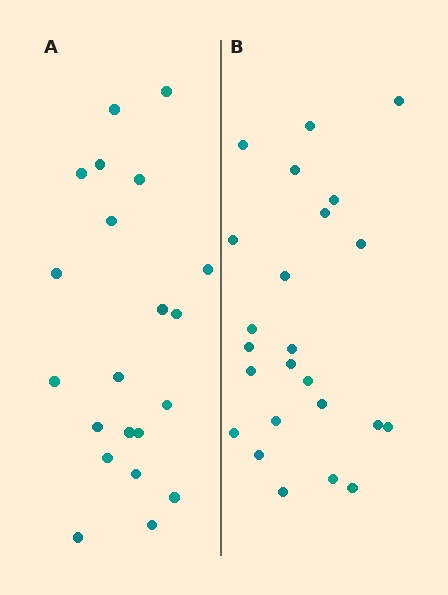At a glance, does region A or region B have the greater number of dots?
Region B (the right region) has more dots.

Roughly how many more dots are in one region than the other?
Region B has just a few more — roughly 2 or 3 more dots than region A.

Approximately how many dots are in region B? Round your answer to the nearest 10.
About 20 dots. (The exact count is 24, which rounds to 20.)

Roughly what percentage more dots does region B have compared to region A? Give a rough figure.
About 15% more.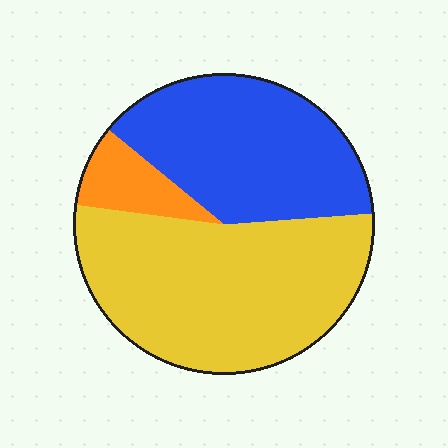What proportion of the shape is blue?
Blue covers 38% of the shape.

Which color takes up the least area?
Orange, at roughly 10%.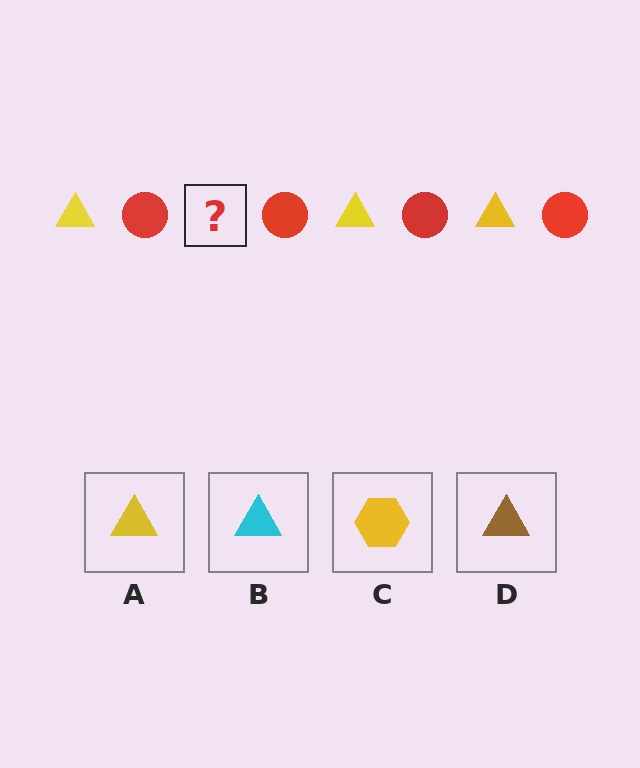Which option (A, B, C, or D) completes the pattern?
A.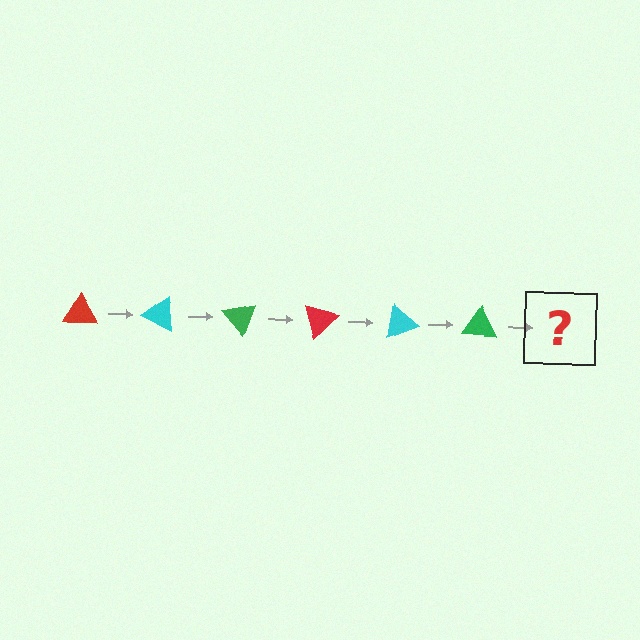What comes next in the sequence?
The next element should be a red triangle, rotated 150 degrees from the start.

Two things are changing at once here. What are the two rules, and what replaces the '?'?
The two rules are that it rotates 25 degrees each step and the color cycles through red, cyan, and green. The '?' should be a red triangle, rotated 150 degrees from the start.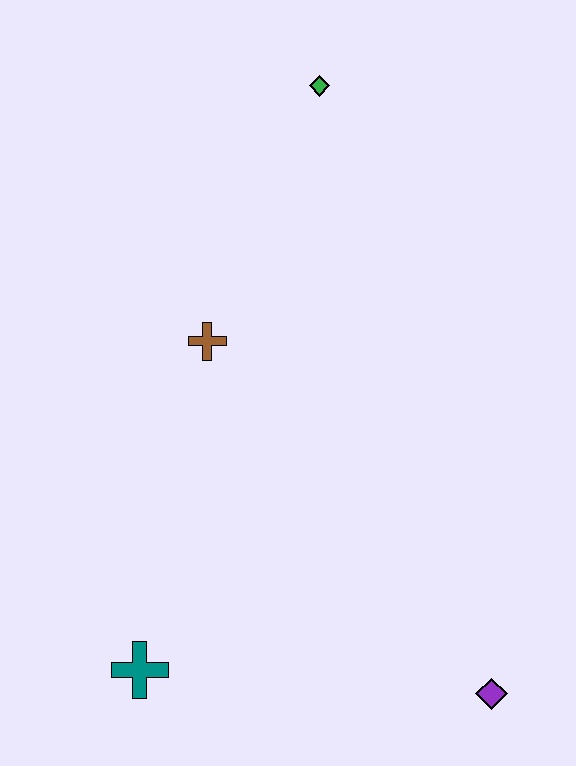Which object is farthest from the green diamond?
The purple diamond is farthest from the green diamond.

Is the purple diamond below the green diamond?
Yes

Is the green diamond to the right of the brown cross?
Yes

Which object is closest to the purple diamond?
The teal cross is closest to the purple diamond.